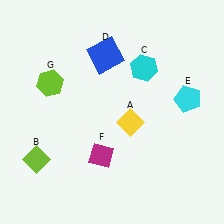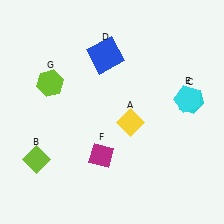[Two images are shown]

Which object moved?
The cyan hexagon (C) moved right.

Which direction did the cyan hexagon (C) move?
The cyan hexagon (C) moved right.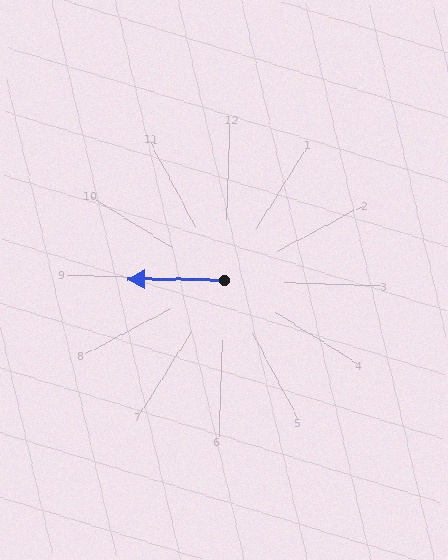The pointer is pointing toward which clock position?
Roughly 9 o'clock.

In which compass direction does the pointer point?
West.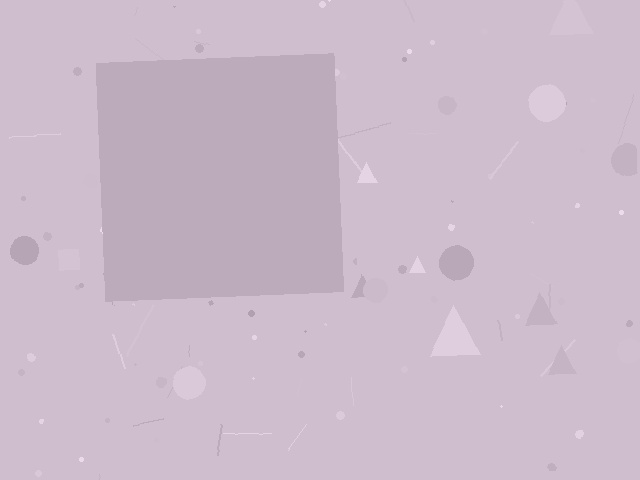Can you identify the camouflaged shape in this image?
The camouflaged shape is a square.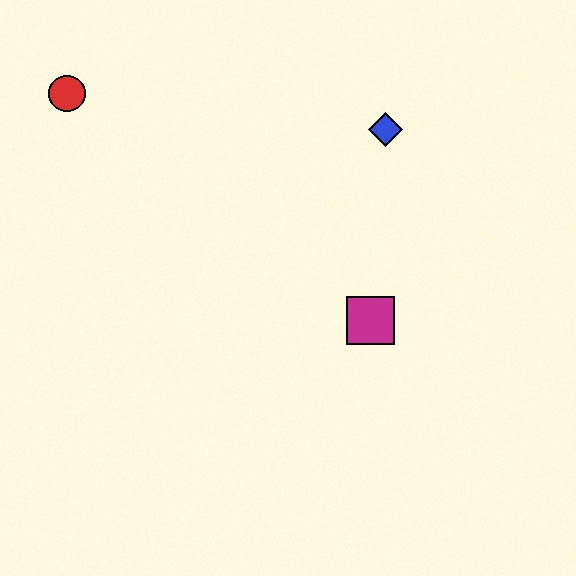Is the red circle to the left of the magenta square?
Yes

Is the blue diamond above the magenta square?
Yes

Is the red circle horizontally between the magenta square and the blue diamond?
No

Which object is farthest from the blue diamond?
The red circle is farthest from the blue diamond.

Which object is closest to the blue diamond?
The magenta square is closest to the blue diamond.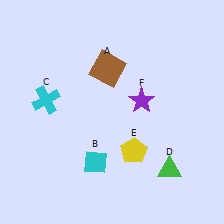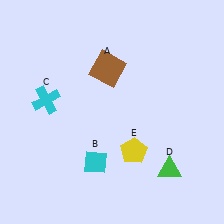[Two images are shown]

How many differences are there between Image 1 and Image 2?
There is 1 difference between the two images.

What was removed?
The purple star (F) was removed in Image 2.